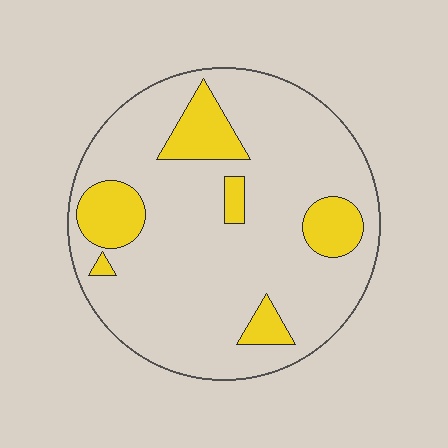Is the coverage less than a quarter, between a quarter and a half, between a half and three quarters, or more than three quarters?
Less than a quarter.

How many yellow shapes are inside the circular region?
6.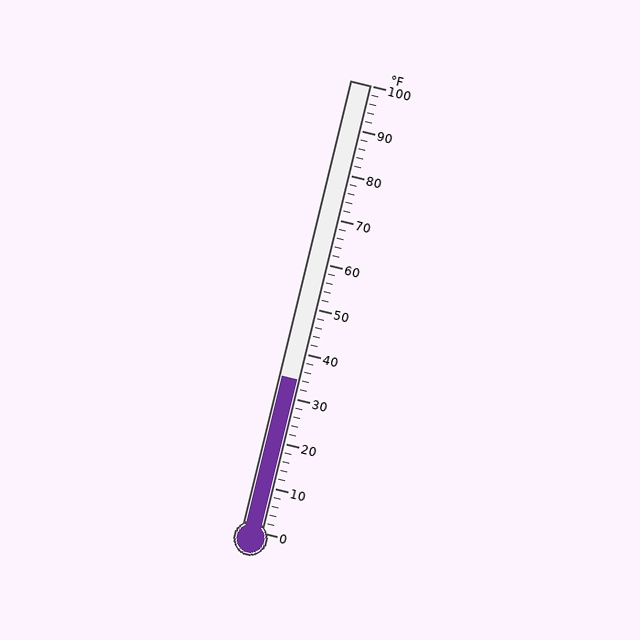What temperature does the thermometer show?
The thermometer shows approximately 34°F.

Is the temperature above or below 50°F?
The temperature is below 50°F.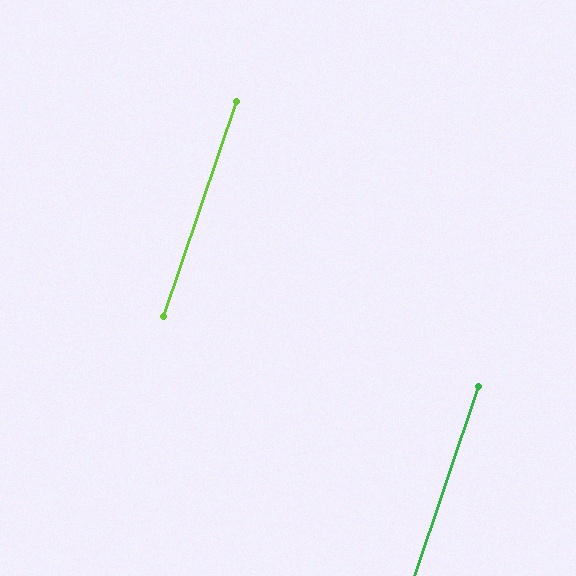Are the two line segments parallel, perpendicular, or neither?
Parallel — their directions differ by only 0.1°.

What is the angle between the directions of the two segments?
Approximately 0 degrees.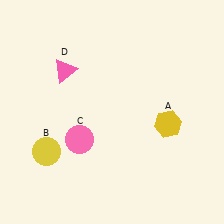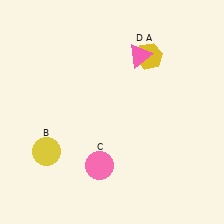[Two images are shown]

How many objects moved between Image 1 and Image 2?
3 objects moved between the two images.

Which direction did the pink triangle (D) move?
The pink triangle (D) moved right.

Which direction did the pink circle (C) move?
The pink circle (C) moved down.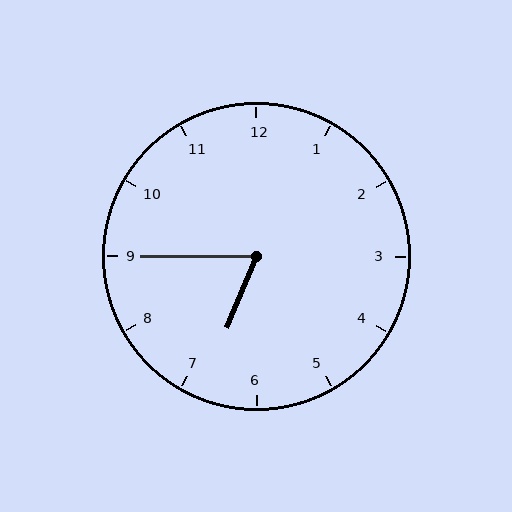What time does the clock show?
6:45.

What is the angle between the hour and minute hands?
Approximately 68 degrees.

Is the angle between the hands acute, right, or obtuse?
It is acute.